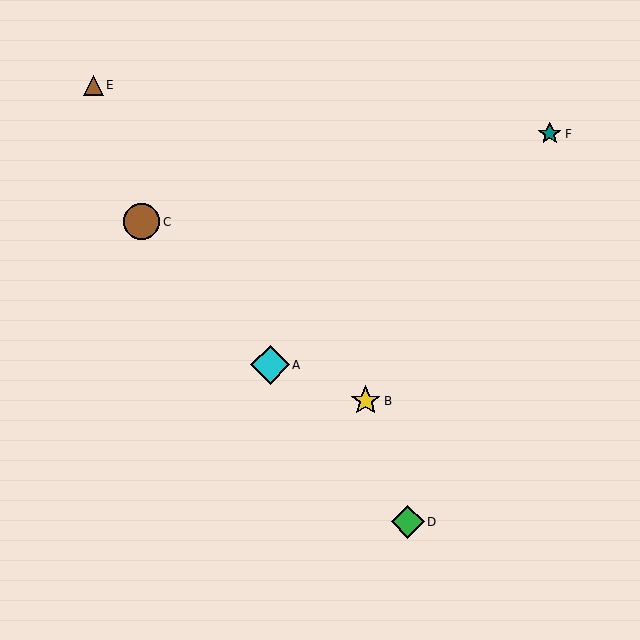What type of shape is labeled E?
Shape E is a brown triangle.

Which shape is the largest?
The cyan diamond (labeled A) is the largest.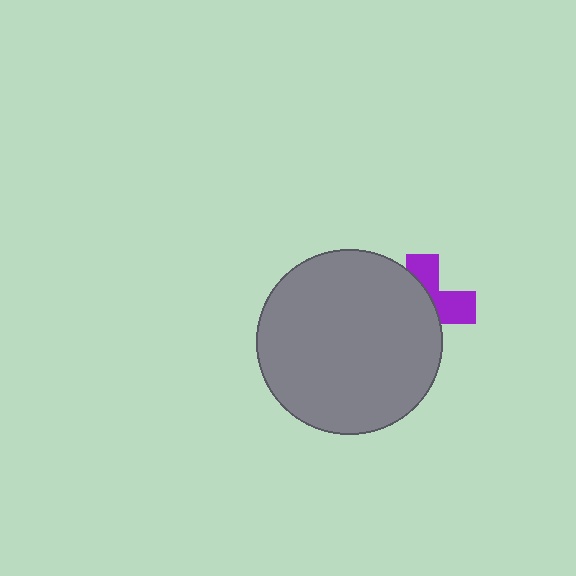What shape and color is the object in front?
The object in front is a gray circle.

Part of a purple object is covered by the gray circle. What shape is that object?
It is a cross.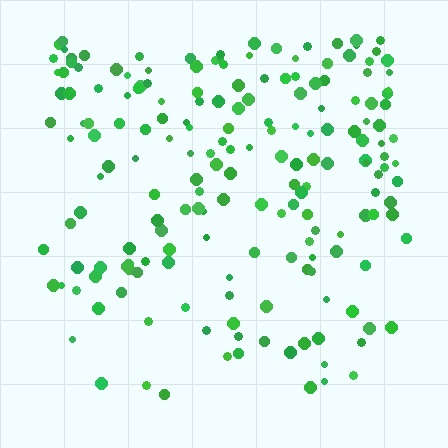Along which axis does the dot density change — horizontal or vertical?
Vertical.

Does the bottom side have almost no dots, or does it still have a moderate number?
Still a moderate number, just noticeably fewer than the top.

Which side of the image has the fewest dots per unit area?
The bottom.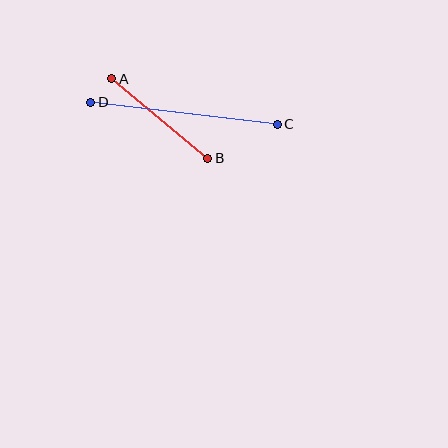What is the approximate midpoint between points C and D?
The midpoint is at approximately (184, 113) pixels.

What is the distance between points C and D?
The distance is approximately 188 pixels.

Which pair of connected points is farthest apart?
Points C and D are farthest apart.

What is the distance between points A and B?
The distance is approximately 124 pixels.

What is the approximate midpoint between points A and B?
The midpoint is at approximately (160, 118) pixels.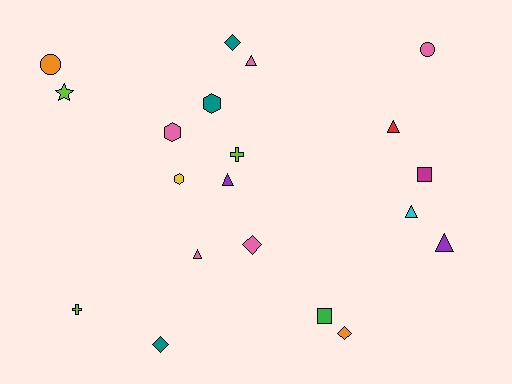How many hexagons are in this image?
There are 3 hexagons.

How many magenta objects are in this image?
There is 1 magenta object.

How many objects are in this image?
There are 20 objects.